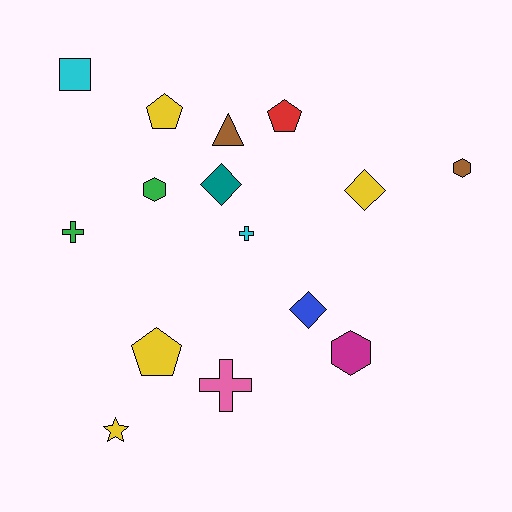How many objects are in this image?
There are 15 objects.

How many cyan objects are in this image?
There are 2 cyan objects.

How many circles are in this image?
There are no circles.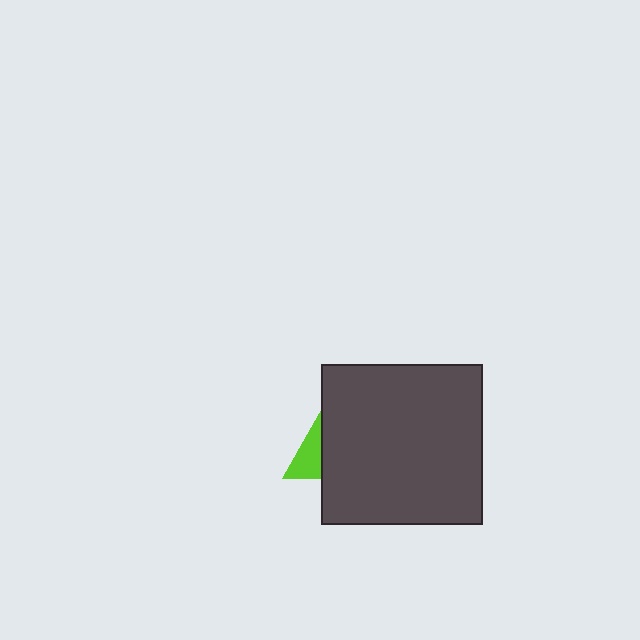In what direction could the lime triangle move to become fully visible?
The lime triangle could move left. That would shift it out from behind the dark gray square entirely.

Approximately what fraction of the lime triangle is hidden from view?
Roughly 70% of the lime triangle is hidden behind the dark gray square.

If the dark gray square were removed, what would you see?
You would see the complete lime triangle.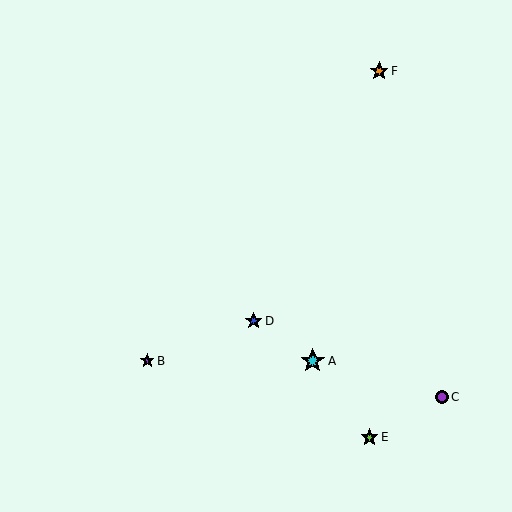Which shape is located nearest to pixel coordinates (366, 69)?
The orange star (labeled F) at (379, 71) is nearest to that location.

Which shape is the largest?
The cyan star (labeled A) is the largest.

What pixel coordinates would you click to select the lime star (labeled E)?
Click at (369, 437) to select the lime star E.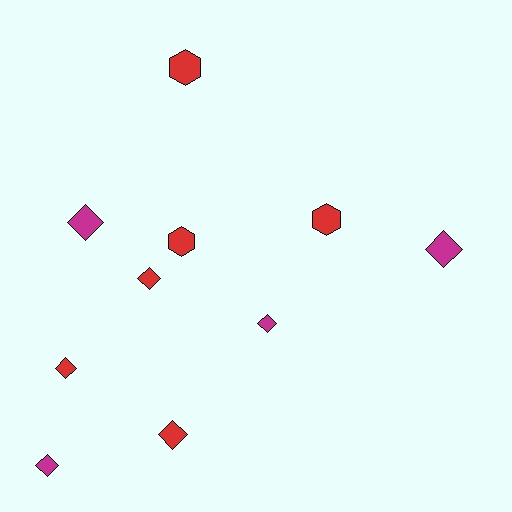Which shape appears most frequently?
Diamond, with 7 objects.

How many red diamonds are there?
There are 3 red diamonds.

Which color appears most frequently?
Red, with 6 objects.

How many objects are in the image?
There are 10 objects.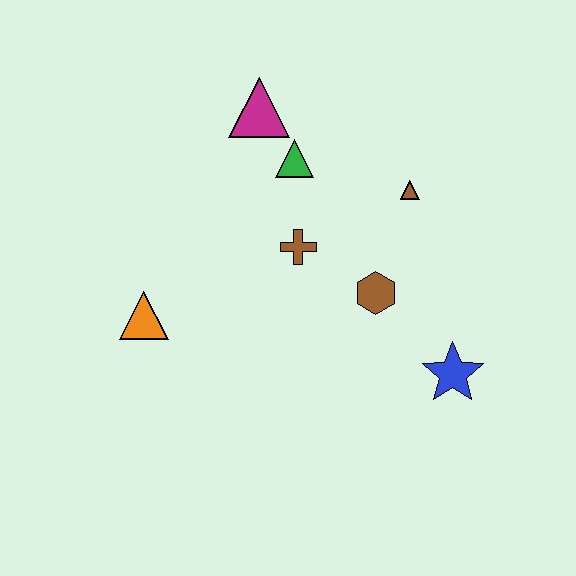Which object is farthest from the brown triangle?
The orange triangle is farthest from the brown triangle.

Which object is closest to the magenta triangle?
The green triangle is closest to the magenta triangle.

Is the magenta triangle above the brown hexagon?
Yes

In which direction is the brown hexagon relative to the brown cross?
The brown hexagon is to the right of the brown cross.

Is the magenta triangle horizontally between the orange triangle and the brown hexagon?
Yes